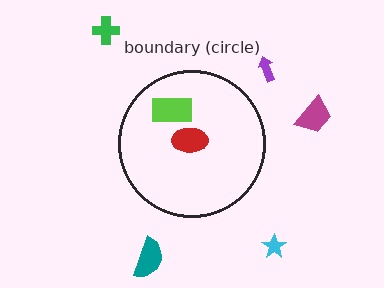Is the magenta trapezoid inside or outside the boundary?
Outside.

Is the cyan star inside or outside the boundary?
Outside.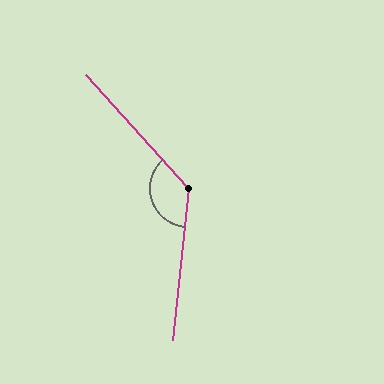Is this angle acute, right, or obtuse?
It is obtuse.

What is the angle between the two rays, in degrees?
Approximately 132 degrees.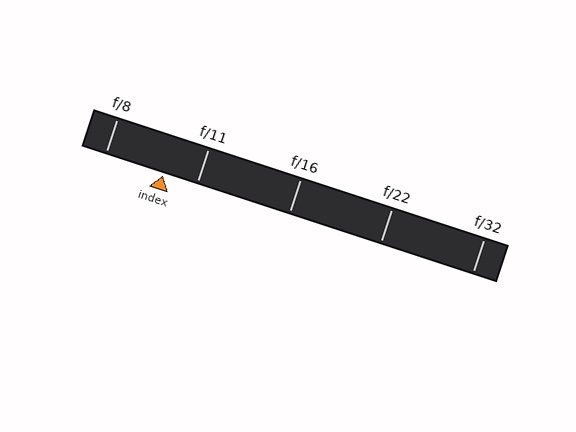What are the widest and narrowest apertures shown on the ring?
The widest aperture shown is f/8 and the narrowest is f/32.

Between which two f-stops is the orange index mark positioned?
The index mark is between f/8 and f/11.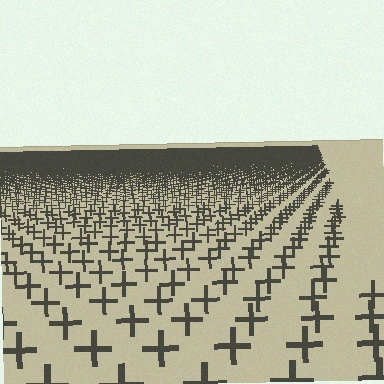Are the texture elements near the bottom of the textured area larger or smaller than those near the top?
Larger. Near the bottom, elements are closer to the viewer and appear at a bigger on-screen size.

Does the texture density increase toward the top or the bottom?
Density increases toward the top.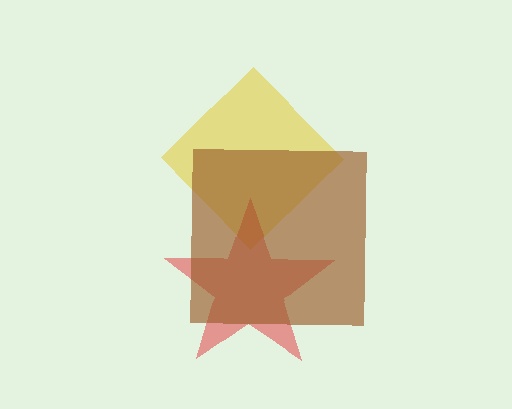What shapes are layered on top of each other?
The layered shapes are: a yellow diamond, a red star, a brown square.